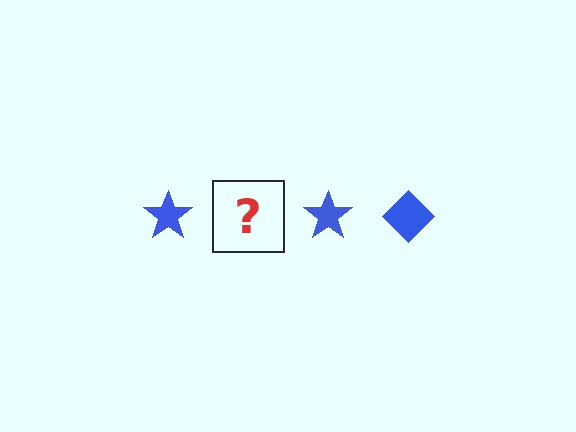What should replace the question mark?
The question mark should be replaced with a blue diamond.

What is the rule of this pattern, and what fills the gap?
The rule is that the pattern cycles through star, diamond shapes in blue. The gap should be filled with a blue diamond.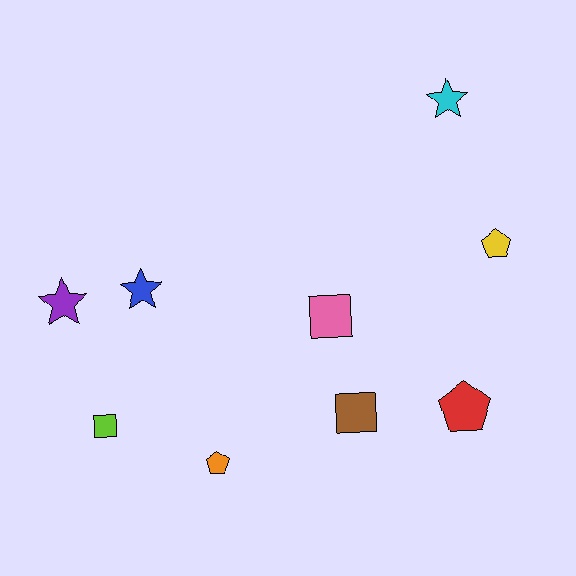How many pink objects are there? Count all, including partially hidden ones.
There is 1 pink object.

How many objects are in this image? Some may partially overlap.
There are 9 objects.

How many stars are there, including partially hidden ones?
There are 3 stars.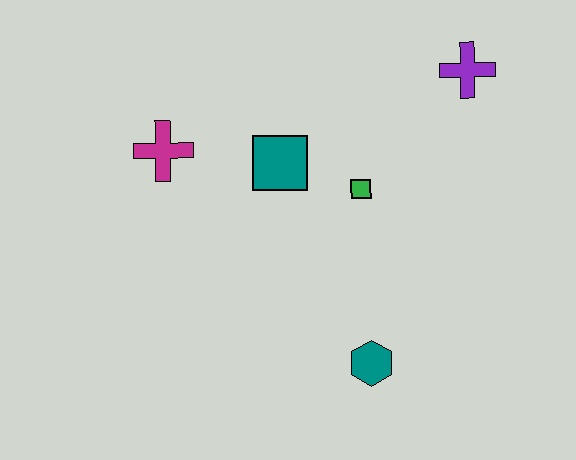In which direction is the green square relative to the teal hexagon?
The green square is above the teal hexagon.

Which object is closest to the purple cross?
The green square is closest to the purple cross.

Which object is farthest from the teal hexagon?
The purple cross is farthest from the teal hexagon.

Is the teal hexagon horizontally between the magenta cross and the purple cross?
Yes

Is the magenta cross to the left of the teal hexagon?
Yes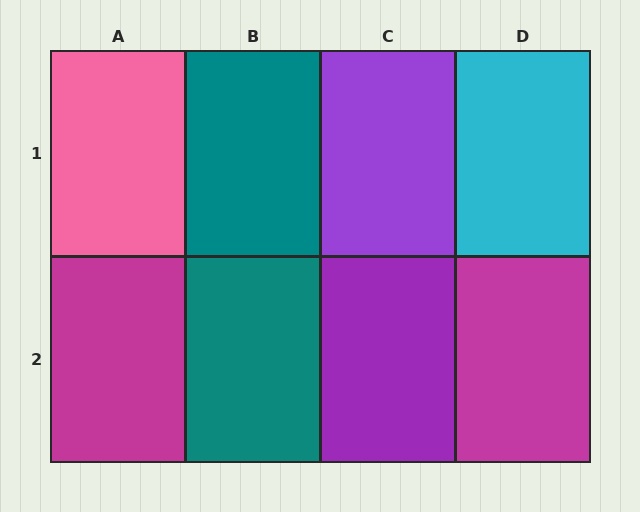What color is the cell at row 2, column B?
Teal.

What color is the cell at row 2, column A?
Magenta.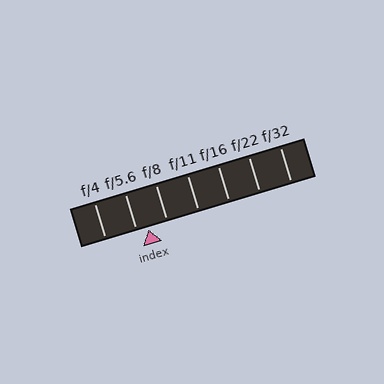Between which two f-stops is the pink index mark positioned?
The index mark is between f/5.6 and f/8.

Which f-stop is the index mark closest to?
The index mark is closest to f/5.6.